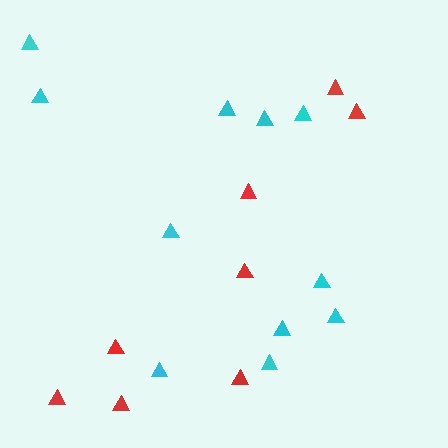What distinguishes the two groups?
There are 2 groups: one group of red triangles (8) and one group of cyan triangles (11).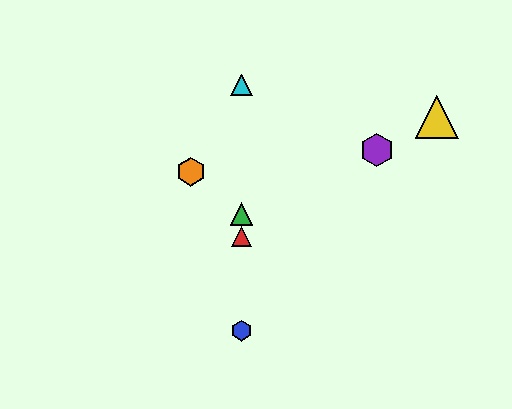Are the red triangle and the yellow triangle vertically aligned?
No, the red triangle is at x≈242 and the yellow triangle is at x≈437.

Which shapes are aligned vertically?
The red triangle, the blue hexagon, the green triangle, the cyan triangle are aligned vertically.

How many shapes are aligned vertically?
4 shapes (the red triangle, the blue hexagon, the green triangle, the cyan triangle) are aligned vertically.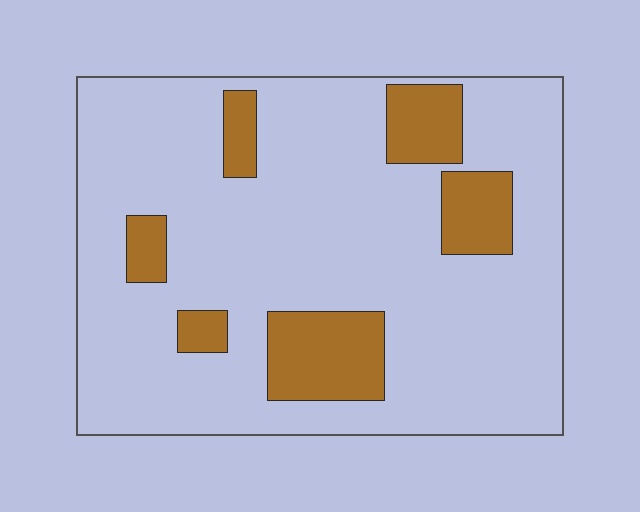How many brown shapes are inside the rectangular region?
6.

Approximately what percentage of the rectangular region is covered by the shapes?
Approximately 20%.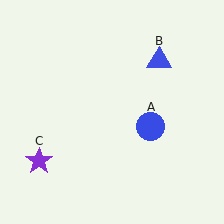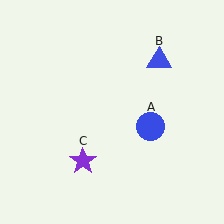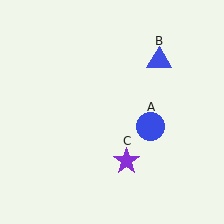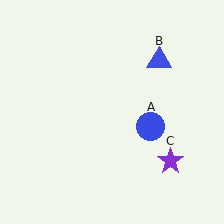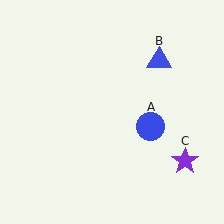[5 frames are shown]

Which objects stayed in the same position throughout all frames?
Blue circle (object A) and blue triangle (object B) remained stationary.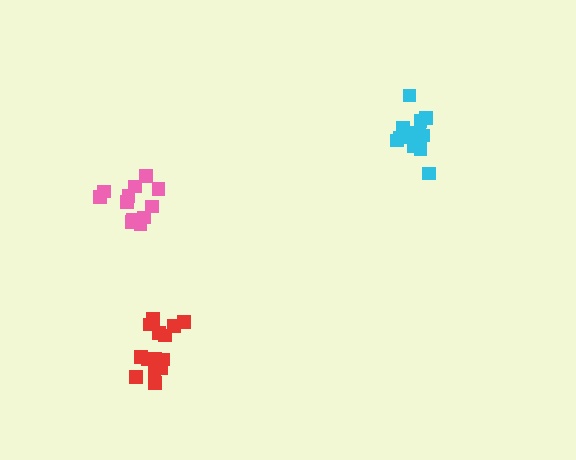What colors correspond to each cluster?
The clusters are colored: red, pink, cyan.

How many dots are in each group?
Group 1: 14 dots, Group 2: 12 dots, Group 3: 13 dots (39 total).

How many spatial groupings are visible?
There are 3 spatial groupings.